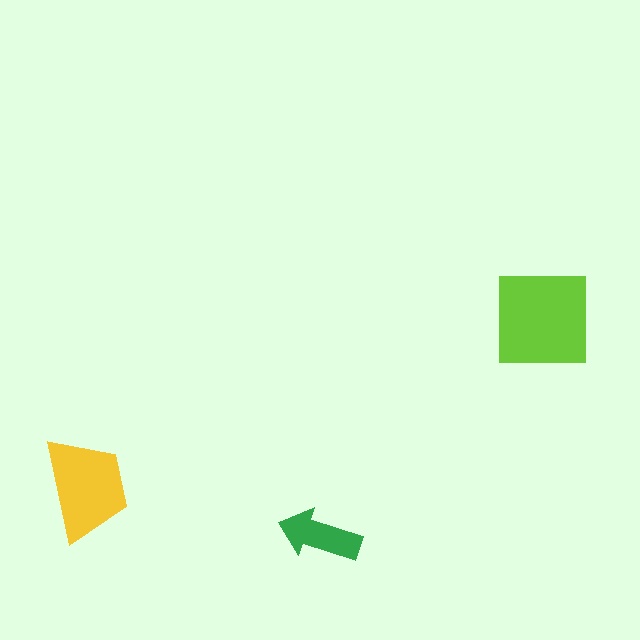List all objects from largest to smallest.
The lime square, the yellow trapezoid, the green arrow.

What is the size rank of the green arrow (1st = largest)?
3rd.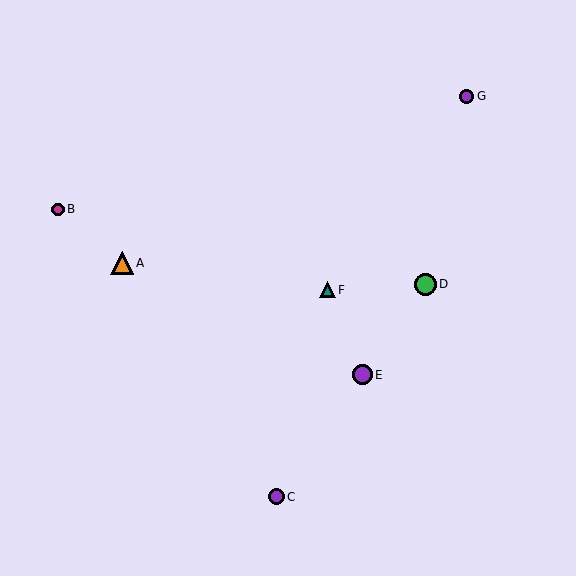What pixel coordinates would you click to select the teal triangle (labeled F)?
Click at (327, 290) to select the teal triangle F.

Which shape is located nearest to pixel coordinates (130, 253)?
The orange triangle (labeled A) at (122, 263) is nearest to that location.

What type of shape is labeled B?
Shape B is a magenta circle.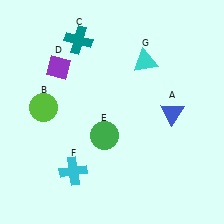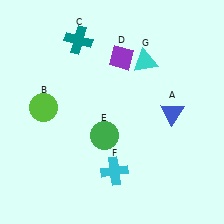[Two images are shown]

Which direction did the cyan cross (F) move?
The cyan cross (F) moved right.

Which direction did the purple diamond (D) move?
The purple diamond (D) moved right.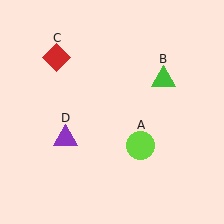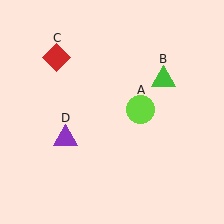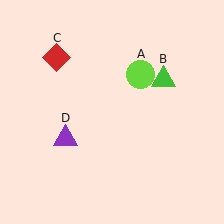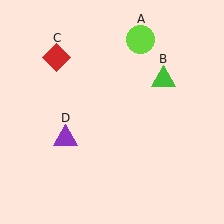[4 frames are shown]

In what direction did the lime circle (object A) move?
The lime circle (object A) moved up.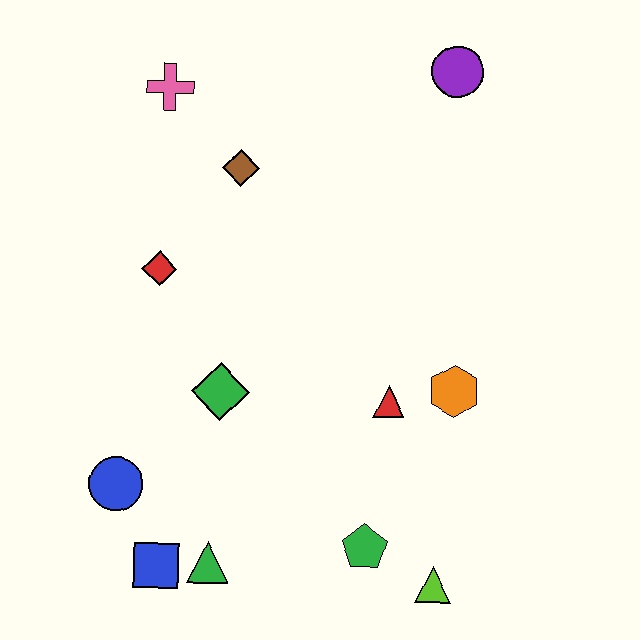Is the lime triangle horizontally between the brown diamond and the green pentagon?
No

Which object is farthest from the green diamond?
The purple circle is farthest from the green diamond.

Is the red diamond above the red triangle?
Yes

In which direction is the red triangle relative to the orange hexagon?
The red triangle is to the left of the orange hexagon.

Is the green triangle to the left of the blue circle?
No